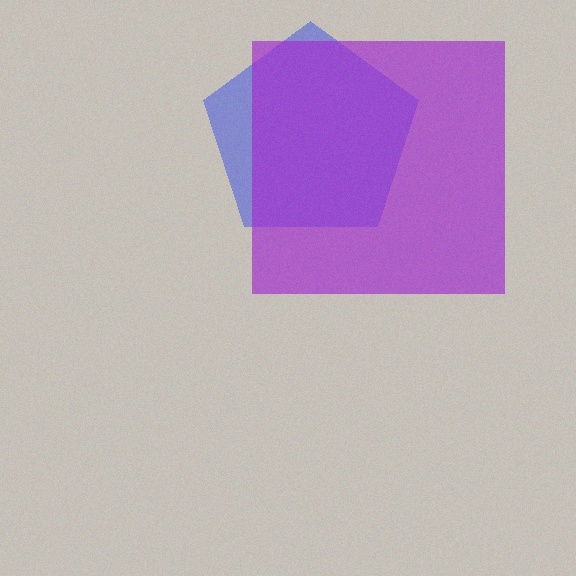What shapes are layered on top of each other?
The layered shapes are: a blue pentagon, a purple square.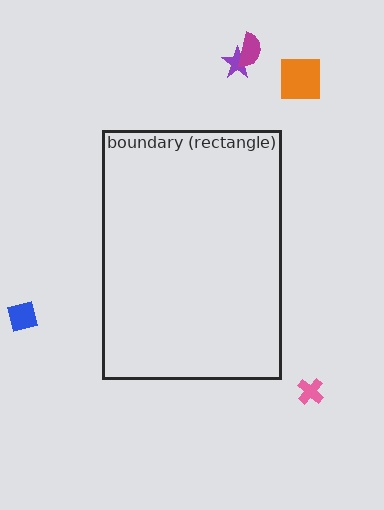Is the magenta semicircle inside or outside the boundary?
Outside.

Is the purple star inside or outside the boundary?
Outside.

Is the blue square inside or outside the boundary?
Outside.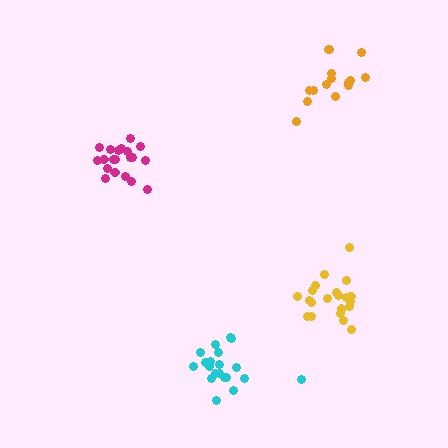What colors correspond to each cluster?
The clusters are colored: orange, yellow, cyan, magenta.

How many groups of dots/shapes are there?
There are 4 groups.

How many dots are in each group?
Group 1: 16 dots, Group 2: 21 dots, Group 3: 20 dots, Group 4: 20 dots (77 total).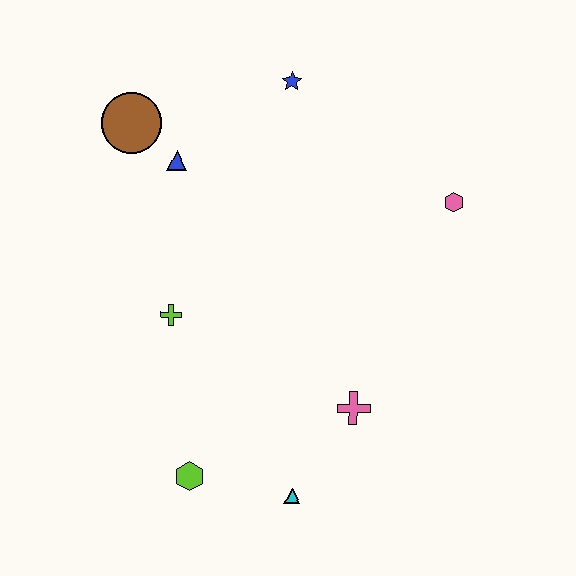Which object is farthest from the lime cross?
The pink hexagon is farthest from the lime cross.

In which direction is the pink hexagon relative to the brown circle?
The pink hexagon is to the right of the brown circle.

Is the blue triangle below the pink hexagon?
No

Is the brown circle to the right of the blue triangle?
No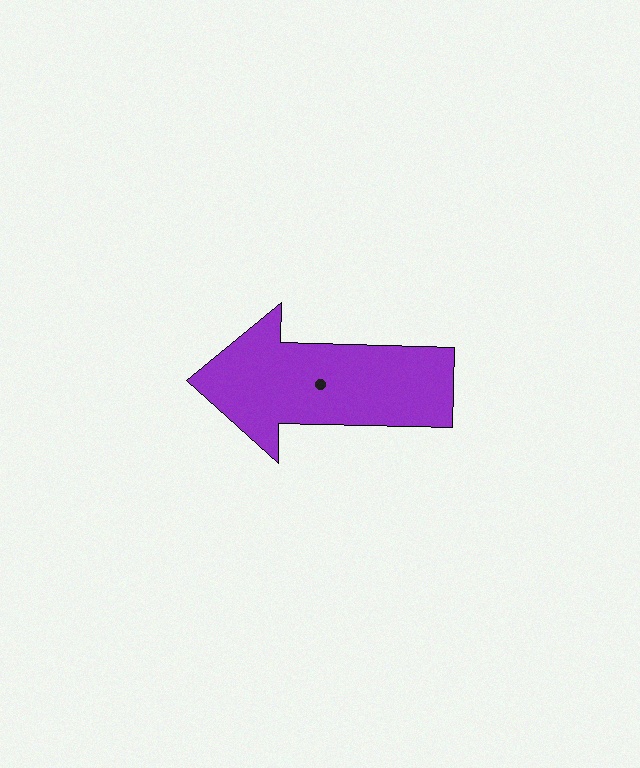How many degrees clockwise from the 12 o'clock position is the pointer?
Approximately 271 degrees.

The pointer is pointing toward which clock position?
Roughly 9 o'clock.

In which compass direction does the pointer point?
West.